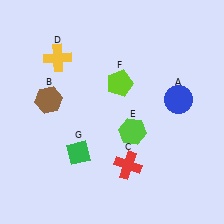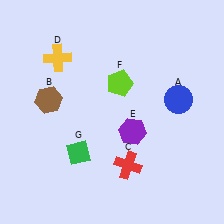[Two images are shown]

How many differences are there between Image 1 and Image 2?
There is 1 difference between the two images.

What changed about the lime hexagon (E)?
In Image 1, E is lime. In Image 2, it changed to purple.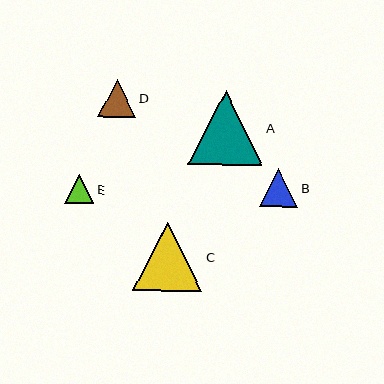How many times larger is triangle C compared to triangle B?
Triangle C is approximately 1.8 times the size of triangle B.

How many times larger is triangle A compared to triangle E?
Triangle A is approximately 2.6 times the size of triangle E.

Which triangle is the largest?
Triangle A is the largest with a size of approximately 75 pixels.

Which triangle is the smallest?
Triangle E is the smallest with a size of approximately 29 pixels.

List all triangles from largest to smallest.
From largest to smallest: A, C, B, D, E.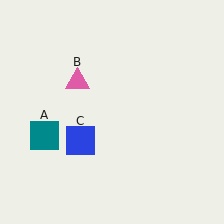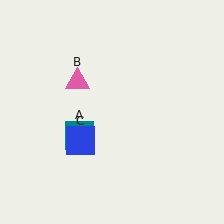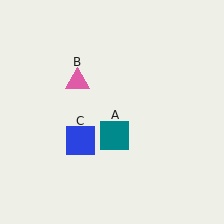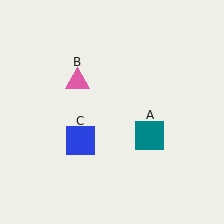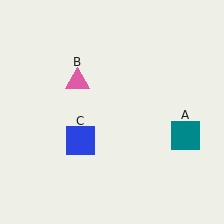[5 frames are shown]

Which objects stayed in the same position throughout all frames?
Pink triangle (object B) and blue square (object C) remained stationary.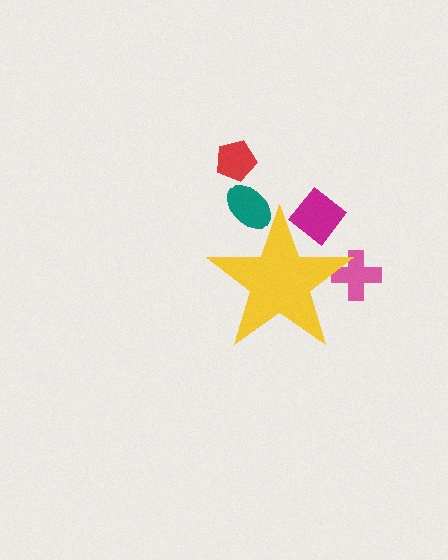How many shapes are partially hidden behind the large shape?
3 shapes are partially hidden.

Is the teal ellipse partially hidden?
Yes, the teal ellipse is partially hidden behind the yellow star.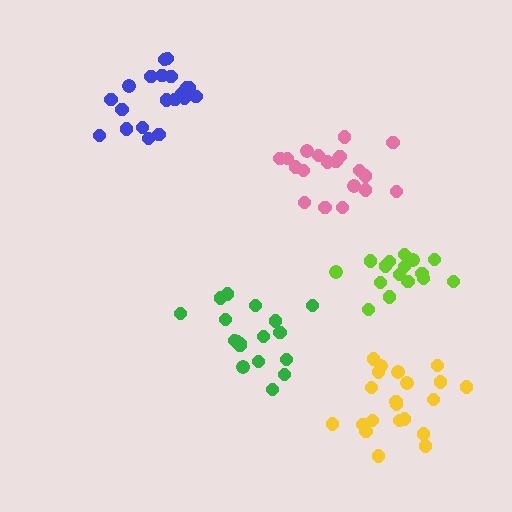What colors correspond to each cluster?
The clusters are colored: green, blue, lime, pink, yellow.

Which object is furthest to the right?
The lime cluster is rightmost.